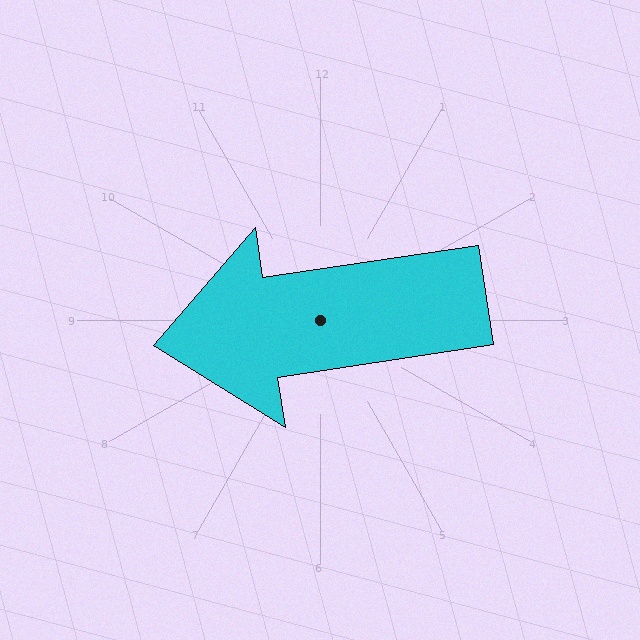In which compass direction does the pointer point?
West.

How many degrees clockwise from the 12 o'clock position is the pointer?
Approximately 261 degrees.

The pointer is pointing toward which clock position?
Roughly 9 o'clock.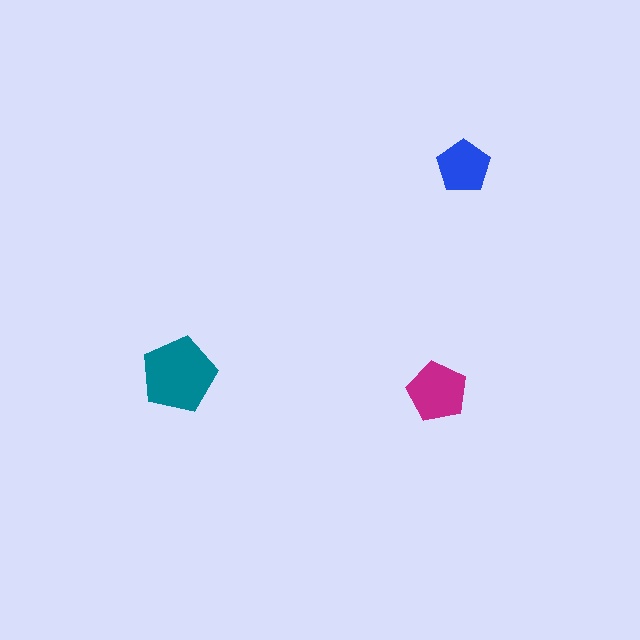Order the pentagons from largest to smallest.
the teal one, the magenta one, the blue one.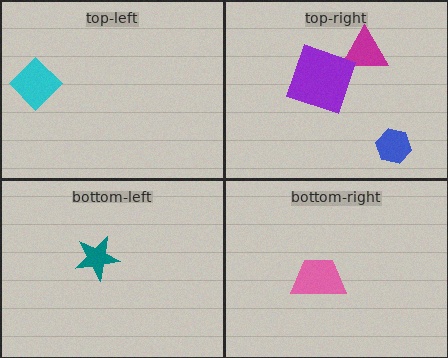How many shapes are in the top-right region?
3.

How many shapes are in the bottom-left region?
1.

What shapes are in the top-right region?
The magenta triangle, the purple square, the blue hexagon.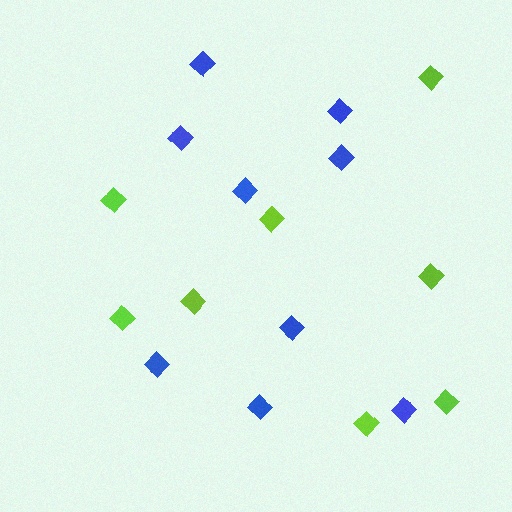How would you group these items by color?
There are 2 groups: one group of blue diamonds (9) and one group of lime diamonds (8).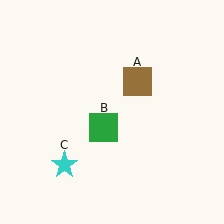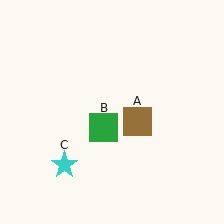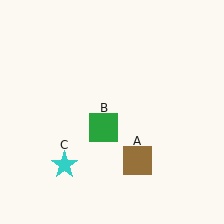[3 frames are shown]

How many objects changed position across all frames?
1 object changed position: brown square (object A).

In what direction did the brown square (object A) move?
The brown square (object A) moved down.